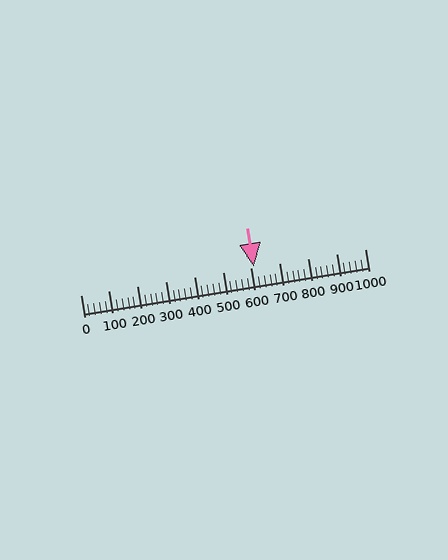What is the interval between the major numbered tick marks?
The major tick marks are spaced 100 units apart.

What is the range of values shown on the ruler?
The ruler shows values from 0 to 1000.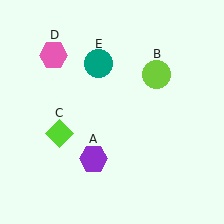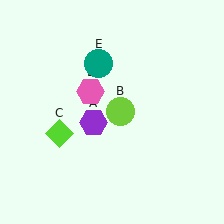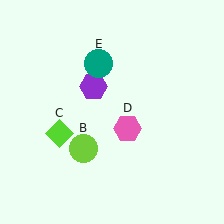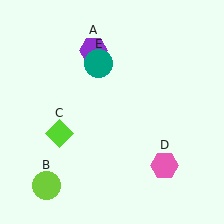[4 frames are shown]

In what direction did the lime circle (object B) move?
The lime circle (object B) moved down and to the left.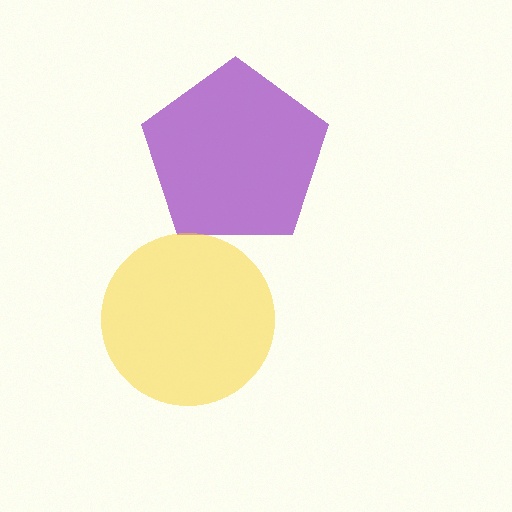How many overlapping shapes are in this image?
There are 2 overlapping shapes in the image.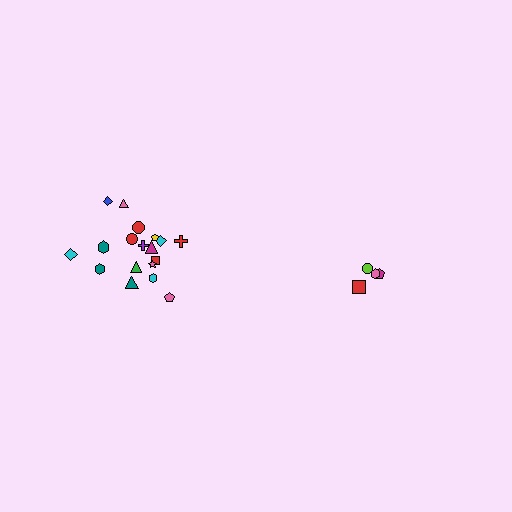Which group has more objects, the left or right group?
The left group.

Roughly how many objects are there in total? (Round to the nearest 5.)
Roughly 20 objects in total.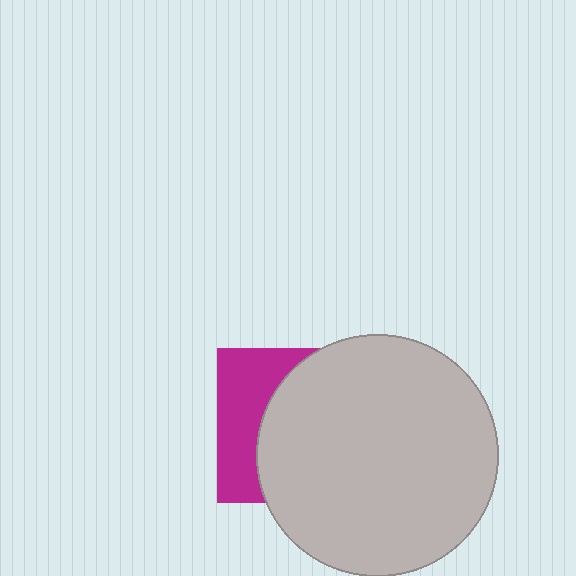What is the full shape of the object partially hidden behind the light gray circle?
The partially hidden object is a magenta square.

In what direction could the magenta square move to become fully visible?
The magenta square could move left. That would shift it out from behind the light gray circle entirely.